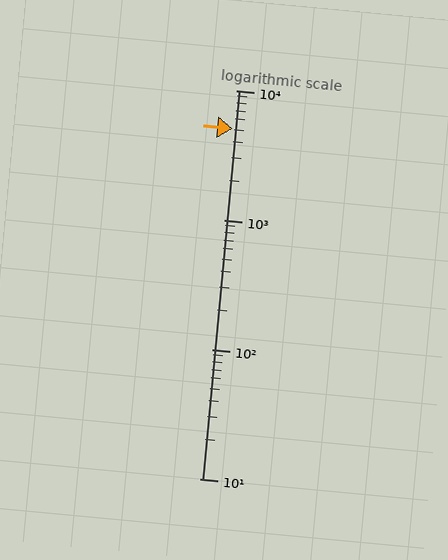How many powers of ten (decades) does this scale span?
The scale spans 3 decades, from 10 to 10000.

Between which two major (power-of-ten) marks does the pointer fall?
The pointer is between 1000 and 10000.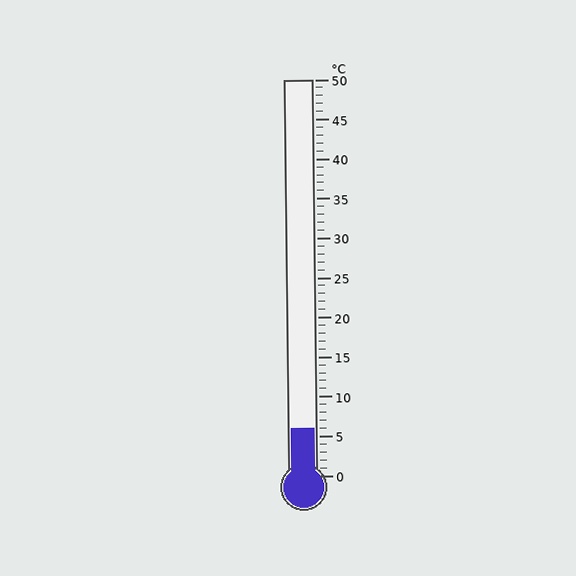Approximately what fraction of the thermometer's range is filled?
The thermometer is filled to approximately 10% of its range.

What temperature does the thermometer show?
The thermometer shows approximately 6°C.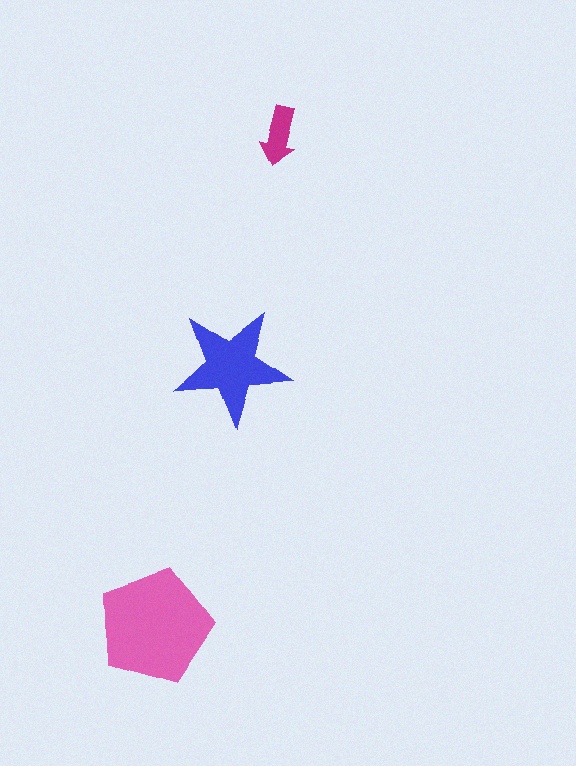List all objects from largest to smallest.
The pink pentagon, the blue star, the magenta arrow.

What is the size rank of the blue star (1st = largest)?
2nd.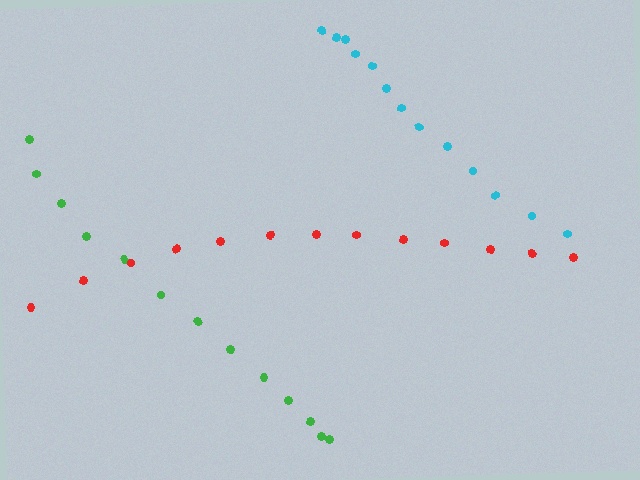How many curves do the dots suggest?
There are 3 distinct paths.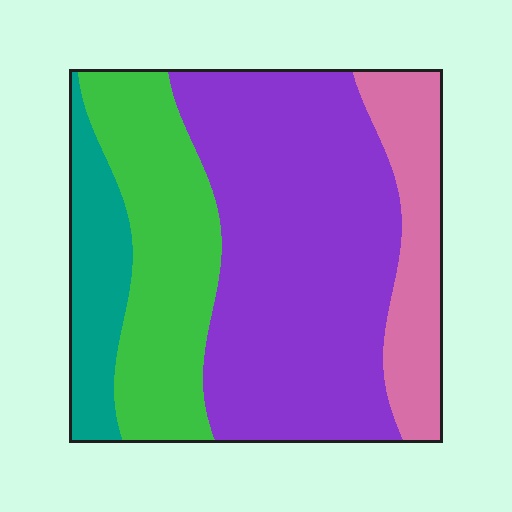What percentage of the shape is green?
Green covers 24% of the shape.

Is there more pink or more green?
Green.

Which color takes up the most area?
Purple, at roughly 50%.